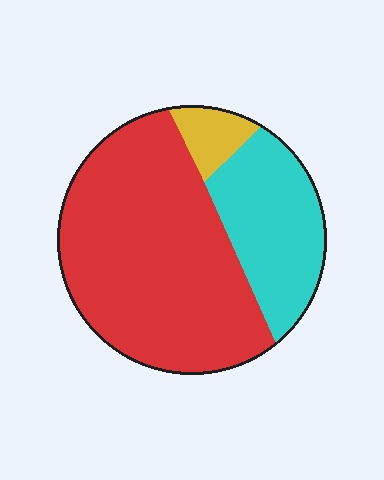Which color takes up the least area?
Yellow, at roughly 5%.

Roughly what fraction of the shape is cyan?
Cyan takes up between a sixth and a third of the shape.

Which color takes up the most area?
Red, at roughly 65%.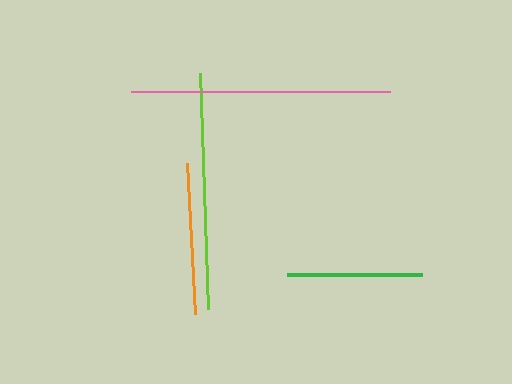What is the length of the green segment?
The green segment is approximately 134 pixels long.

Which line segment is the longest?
The pink line is the longest at approximately 259 pixels.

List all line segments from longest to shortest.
From longest to shortest: pink, lime, orange, green.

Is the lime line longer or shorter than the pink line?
The pink line is longer than the lime line.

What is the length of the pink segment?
The pink segment is approximately 259 pixels long.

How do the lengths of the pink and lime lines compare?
The pink and lime lines are approximately the same length.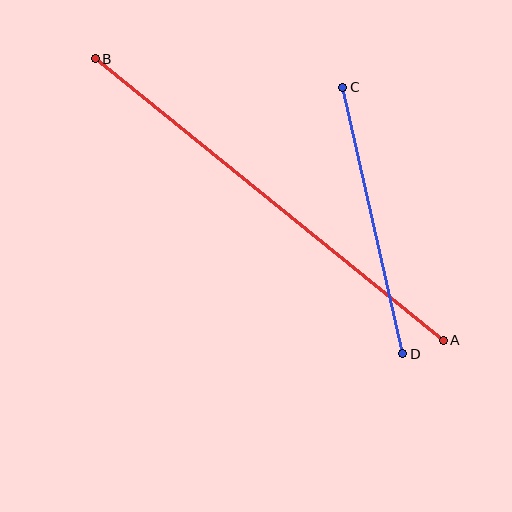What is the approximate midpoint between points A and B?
The midpoint is at approximately (269, 199) pixels.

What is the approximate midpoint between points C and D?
The midpoint is at approximately (373, 221) pixels.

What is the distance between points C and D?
The distance is approximately 273 pixels.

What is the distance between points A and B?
The distance is approximately 448 pixels.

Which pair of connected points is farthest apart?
Points A and B are farthest apart.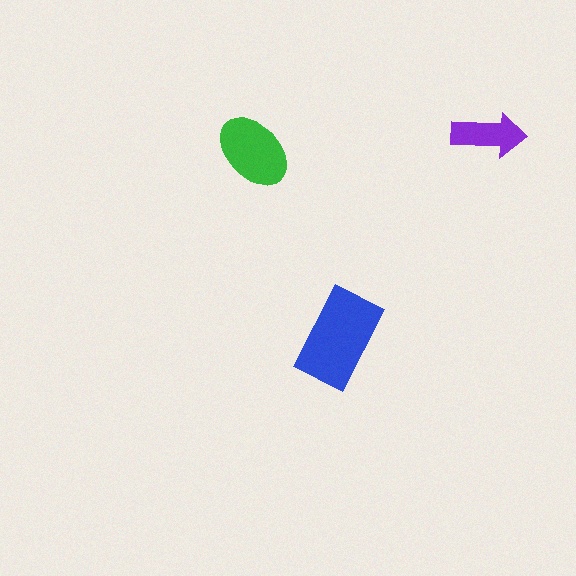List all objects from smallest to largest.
The purple arrow, the green ellipse, the blue rectangle.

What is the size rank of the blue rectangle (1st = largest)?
1st.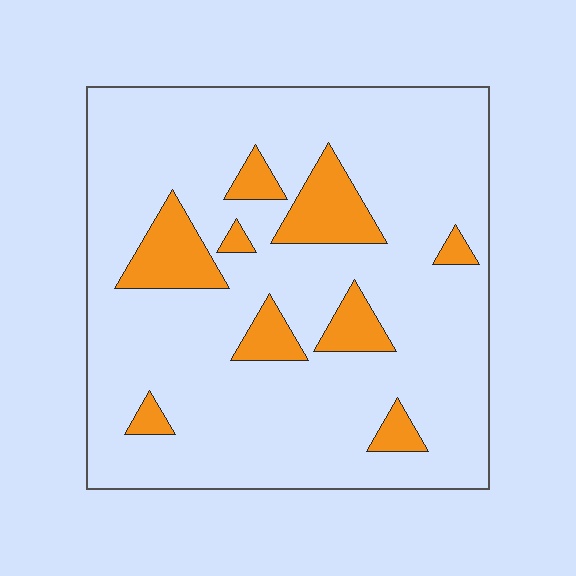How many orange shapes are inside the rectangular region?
9.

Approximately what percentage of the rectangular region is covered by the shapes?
Approximately 15%.